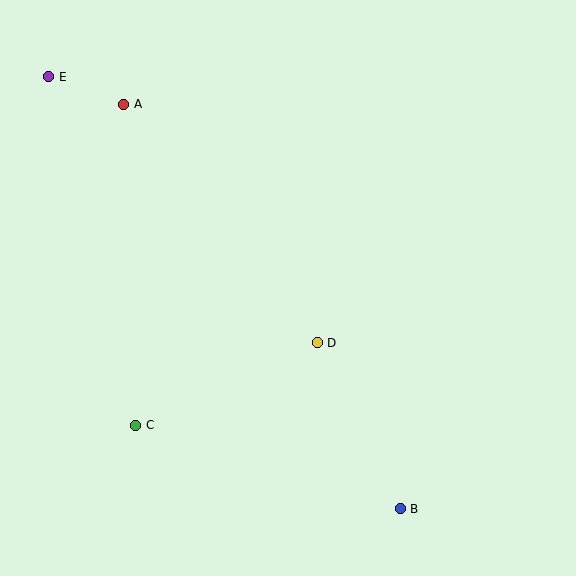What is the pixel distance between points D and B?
The distance between D and B is 186 pixels.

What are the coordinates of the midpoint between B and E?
The midpoint between B and E is at (225, 293).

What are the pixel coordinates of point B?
Point B is at (400, 509).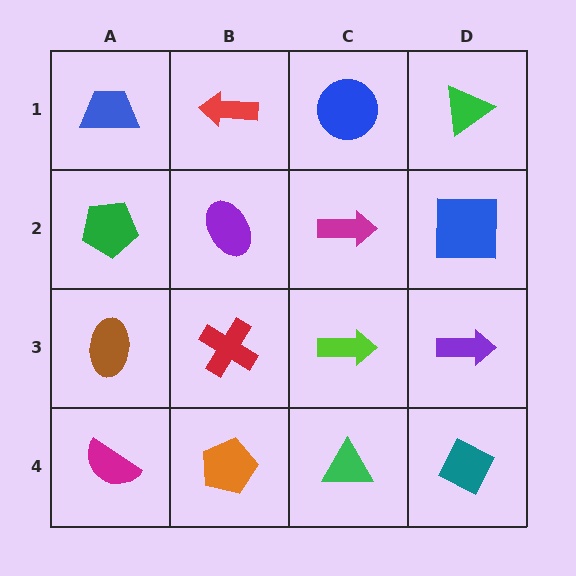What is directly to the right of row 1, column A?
A red arrow.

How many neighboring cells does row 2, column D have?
3.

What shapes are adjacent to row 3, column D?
A blue square (row 2, column D), a teal diamond (row 4, column D), a lime arrow (row 3, column C).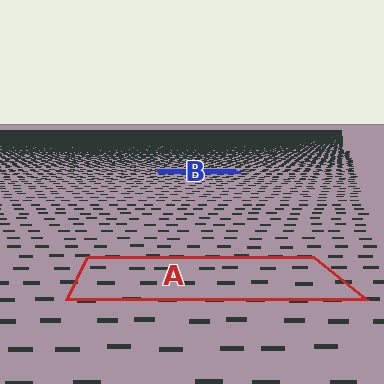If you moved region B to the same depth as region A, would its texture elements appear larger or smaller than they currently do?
They would appear larger. At a closer depth, the same texture elements are projected at a bigger on-screen size.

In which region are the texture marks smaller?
The texture marks are smaller in region B, because it is farther away.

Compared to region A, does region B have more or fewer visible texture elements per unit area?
Region B has more texture elements per unit area — they are packed more densely because it is farther away.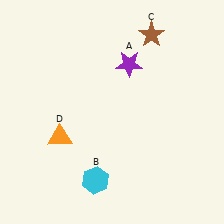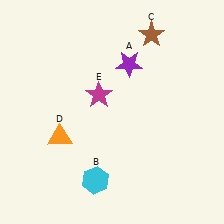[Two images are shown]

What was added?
A magenta star (E) was added in Image 2.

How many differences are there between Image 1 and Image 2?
There is 1 difference between the two images.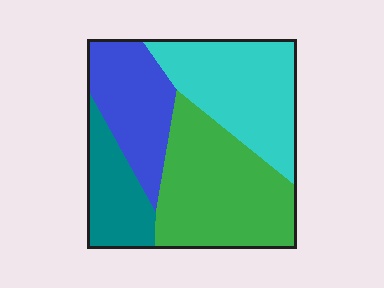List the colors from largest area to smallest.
From largest to smallest: green, cyan, blue, teal.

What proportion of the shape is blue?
Blue covers about 20% of the shape.